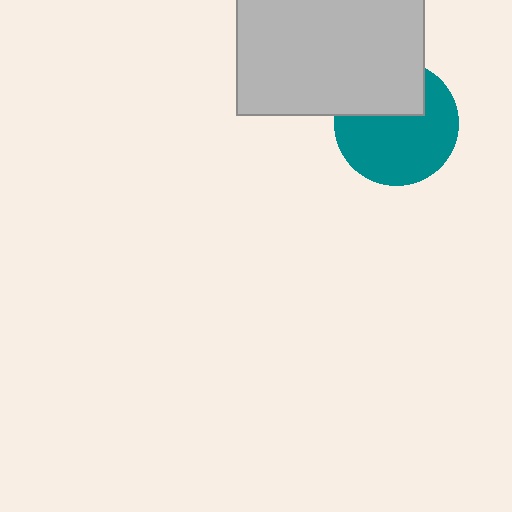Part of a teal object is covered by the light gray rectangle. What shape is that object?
It is a circle.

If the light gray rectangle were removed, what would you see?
You would see the complete teal circle.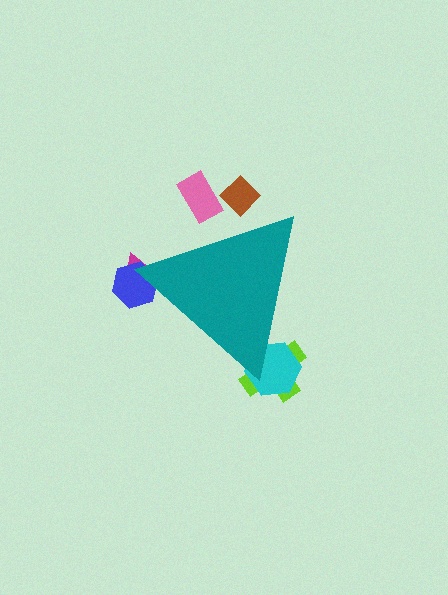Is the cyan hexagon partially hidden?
Yes, the cyan hexagon is partially hidden behind the teal triangle.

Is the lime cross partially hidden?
Yes, the lime cross is partially hidden behind the teal triangle.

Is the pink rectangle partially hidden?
Yes, the pink rectangle is partially hidden behind the teal triangle.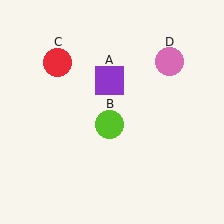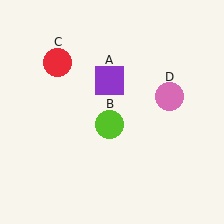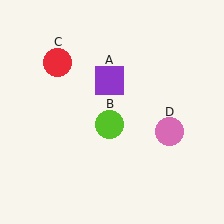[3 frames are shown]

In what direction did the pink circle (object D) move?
The pink circle (object D) moved down.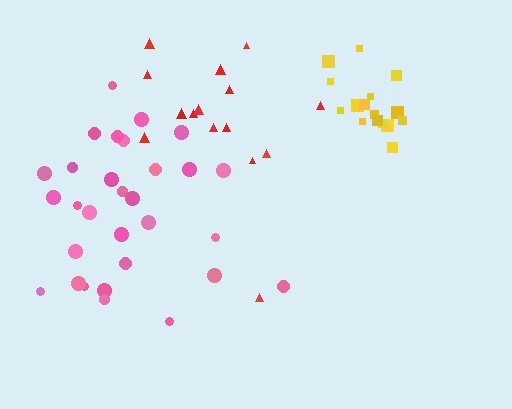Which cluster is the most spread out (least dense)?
Red.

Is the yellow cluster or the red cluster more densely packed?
Yellow.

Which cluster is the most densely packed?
Yellow.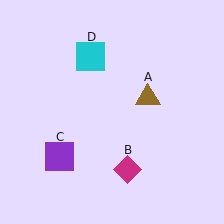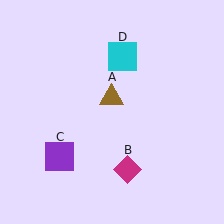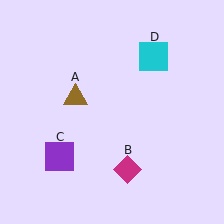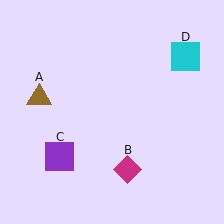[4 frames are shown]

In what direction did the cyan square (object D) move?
The cyan square (object D) moved right.